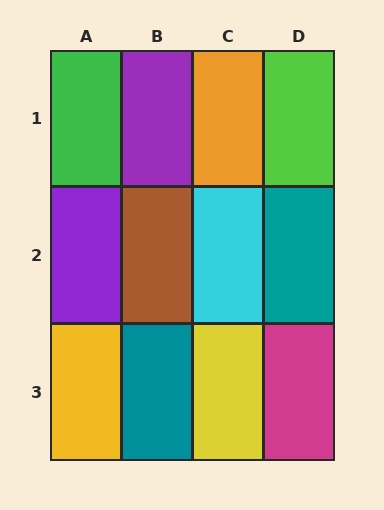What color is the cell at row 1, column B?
Purple.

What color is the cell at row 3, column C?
Yellow.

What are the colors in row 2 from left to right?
Purple, brown, cyan, teal.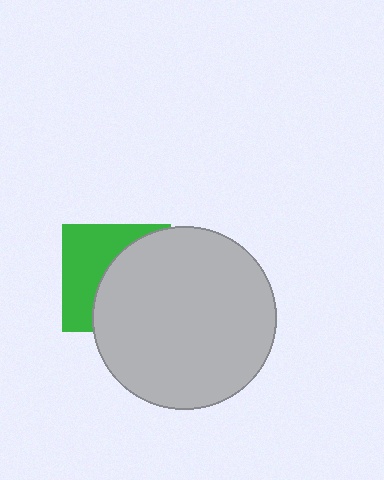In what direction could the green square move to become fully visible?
The green square could move left. That would shift it out from behind the light gray circle entirely.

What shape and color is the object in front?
The object in front is a light gray circle.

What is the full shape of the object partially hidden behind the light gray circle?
The partially hidden object is a green square.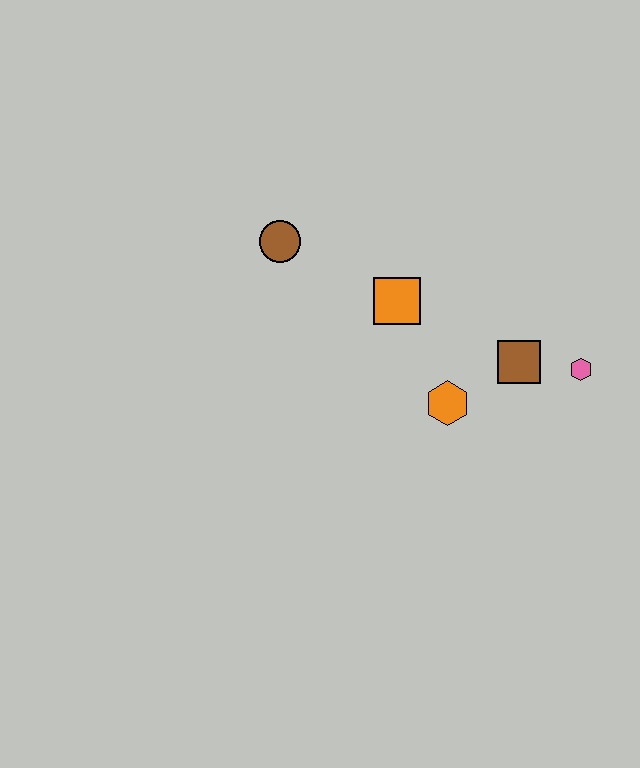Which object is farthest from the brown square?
The brown circle is farthest from the brown square.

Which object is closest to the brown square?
The pink hexagon is closest to the brown square.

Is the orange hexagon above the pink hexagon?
No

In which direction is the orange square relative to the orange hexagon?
The orange square is above the orange hexagon.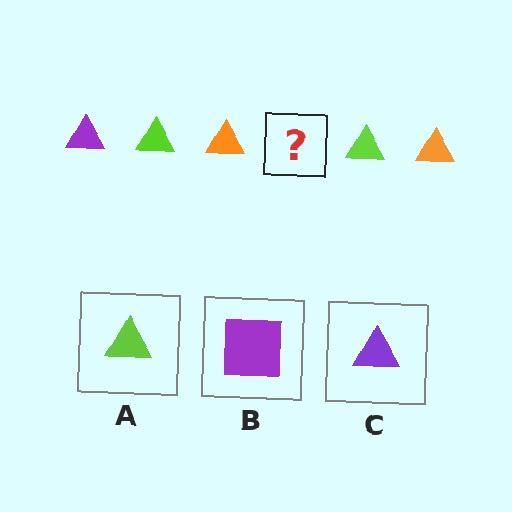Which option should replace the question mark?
Option C.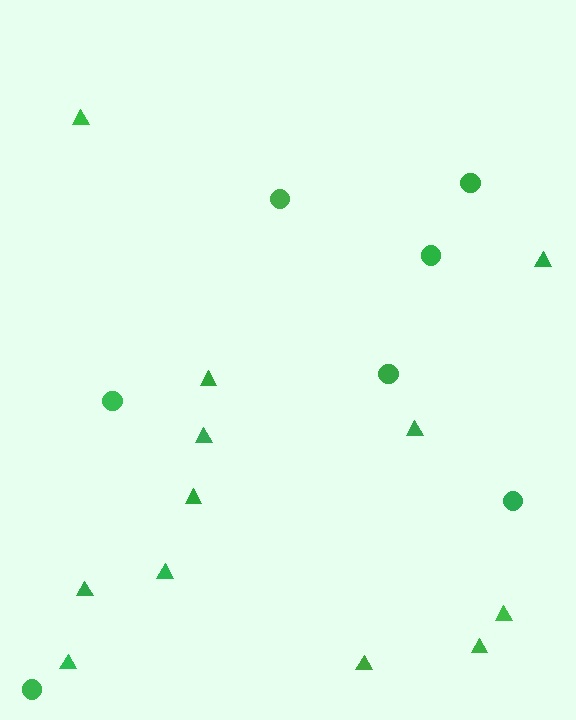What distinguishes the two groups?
There are 2 groups: one group of triangles (12) and one group of circles (7).